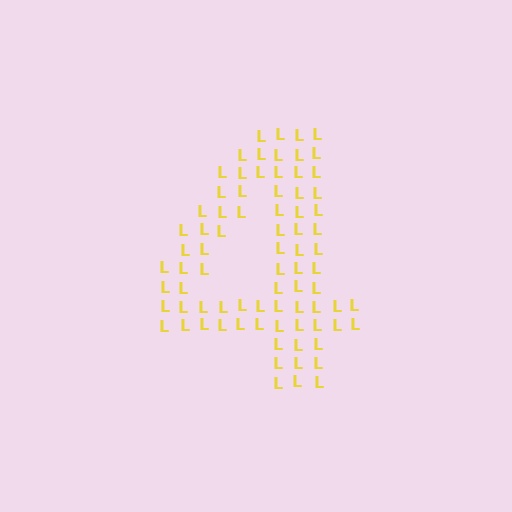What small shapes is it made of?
It is made of small letter L's.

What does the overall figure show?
The overall figure shows the digit 4.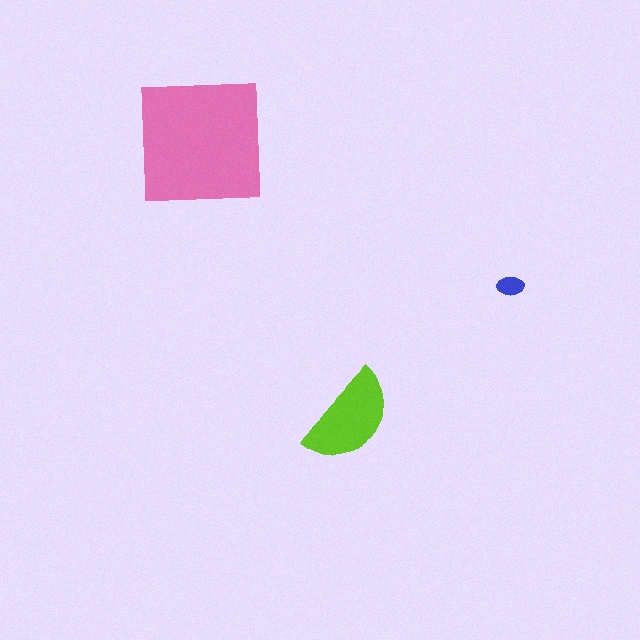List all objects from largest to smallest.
The pink square, the lime semicircle, the blue ellipse.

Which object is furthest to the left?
The pink square is leftmost.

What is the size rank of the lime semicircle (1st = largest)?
2nd.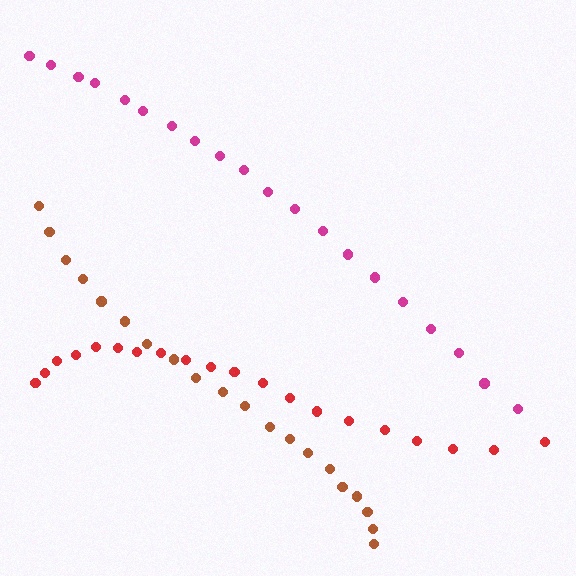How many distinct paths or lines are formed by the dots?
There are 3 distinct paths.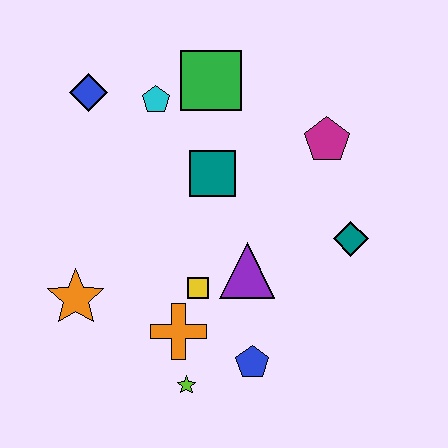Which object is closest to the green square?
The cyan pentagon is closest to the green square.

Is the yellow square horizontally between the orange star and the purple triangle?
Yes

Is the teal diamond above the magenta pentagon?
No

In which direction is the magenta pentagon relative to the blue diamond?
The magenta pentagon is to the right of the blue diamond.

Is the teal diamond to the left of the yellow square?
No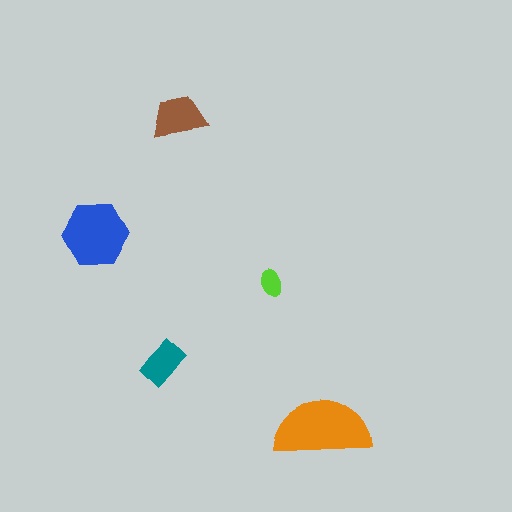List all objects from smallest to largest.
The lime ellipse, the teal rectangle, the brown trapezoid, the blue hexagon, the orange semicircle.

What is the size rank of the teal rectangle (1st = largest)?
4th.